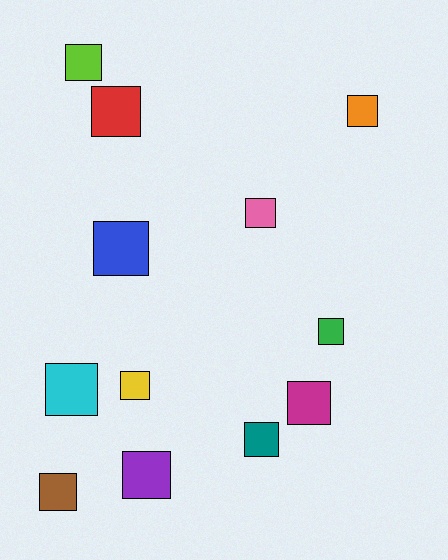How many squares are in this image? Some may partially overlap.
There are 12 squares.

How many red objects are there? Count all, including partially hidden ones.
There is 1 red object.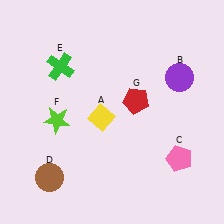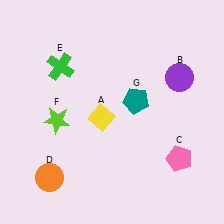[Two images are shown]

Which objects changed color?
D changed from brown to orange. G changed from red to teal.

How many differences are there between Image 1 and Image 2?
There are 2 differences between the two images.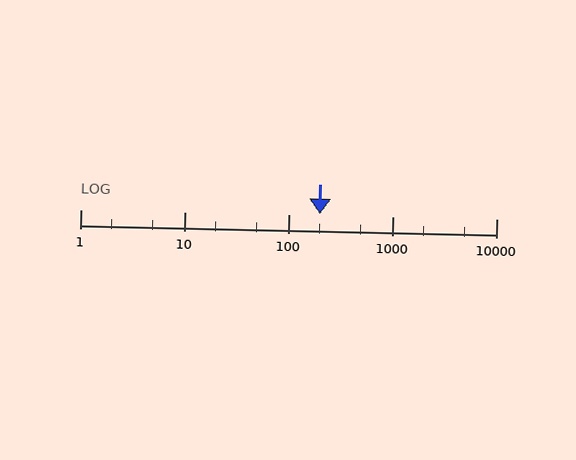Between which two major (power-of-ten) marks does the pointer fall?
The pointer is between 100 and 1000.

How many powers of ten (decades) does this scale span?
The scale spans 4 decades, from 1 to 10000.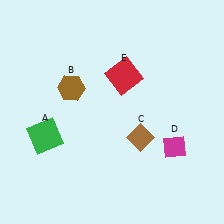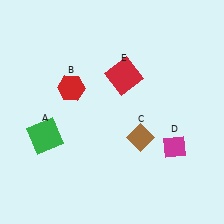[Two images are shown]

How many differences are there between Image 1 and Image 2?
There is 1 difference between the two images.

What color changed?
The hexagon (B) changed from brown in Image 1 to red in Image 2.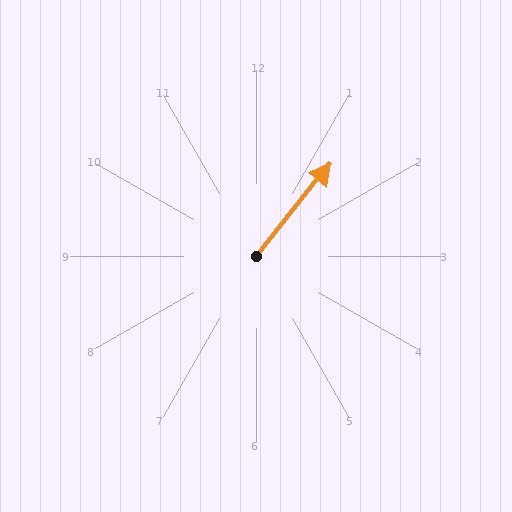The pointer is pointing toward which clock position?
Roughly 1 o'clock.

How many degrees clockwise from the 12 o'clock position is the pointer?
Approximately 39 degrees.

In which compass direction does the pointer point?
Northeast.